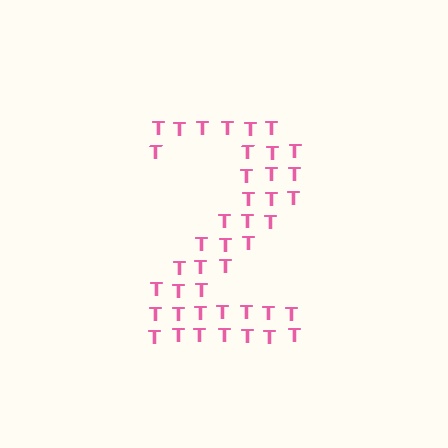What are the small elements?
The small elements are letter T's.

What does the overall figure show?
The overall figure shows the digit 2.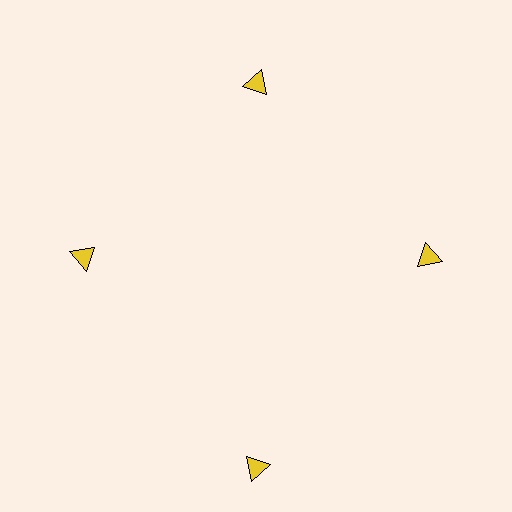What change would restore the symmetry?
The symmetry would be restored by moving it inward, back onto the ring so that all 4 triangles sit at equal angles and equal distance from the center.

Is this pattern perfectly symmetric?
No. The 4 yellow triangles are arranged in a ring, but one element near the 6 o'clock position is pushed outward from the center, breaking the 4-fold rotational symmetry.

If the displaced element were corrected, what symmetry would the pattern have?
It would have 4-fold rotational symmetry — the pattern would map onto itself every 90 degrees.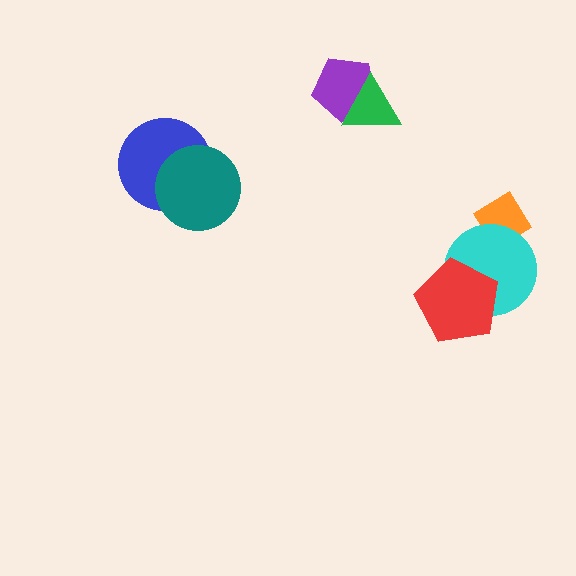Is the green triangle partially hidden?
No, no other shape covers it.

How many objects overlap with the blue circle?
1 object overlaps with the blue circle.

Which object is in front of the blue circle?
The teal circle is in front of the blue circle.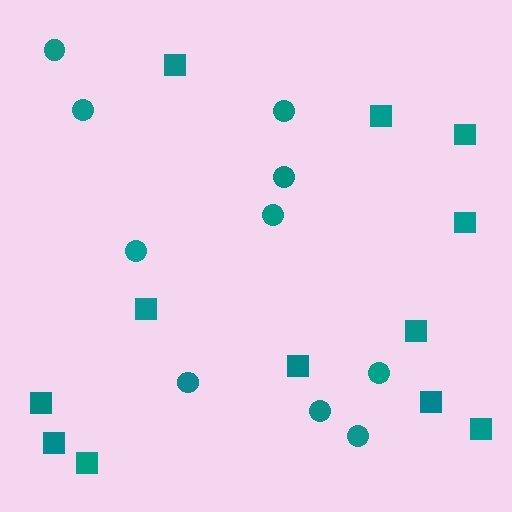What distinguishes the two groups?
There are 2 groups: one group of squares (12) and one group of circles (10).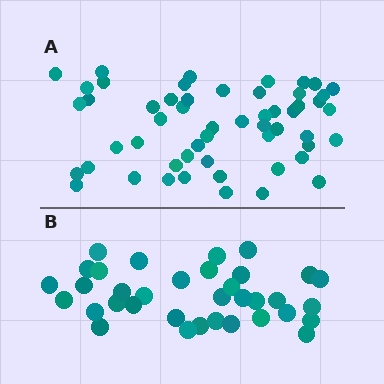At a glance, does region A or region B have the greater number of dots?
Region A (the top region) has more dots.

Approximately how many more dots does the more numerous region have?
Region A has approximately 20 more dots than region B.